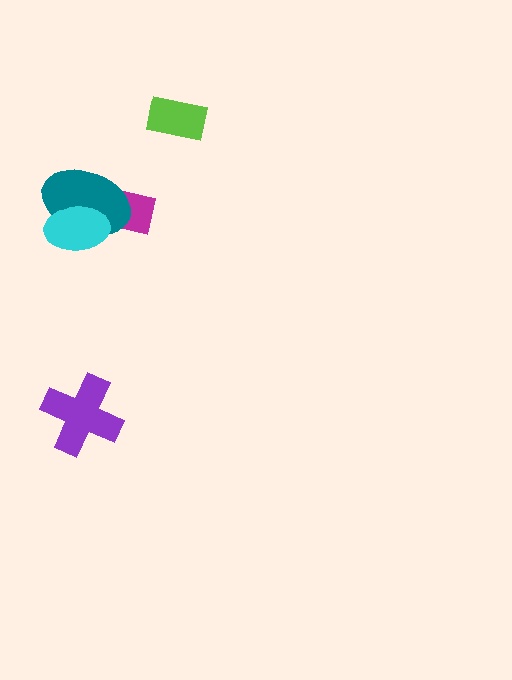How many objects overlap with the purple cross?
0 objects overlap with the purple cross.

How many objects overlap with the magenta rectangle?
2 objects overlap with the magenta rectangle.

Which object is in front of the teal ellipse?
The cyan ellipse is in front of the teal ellipse.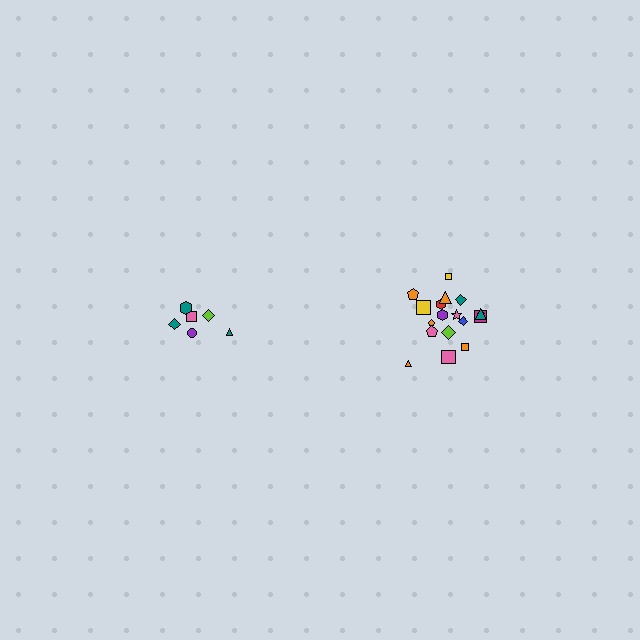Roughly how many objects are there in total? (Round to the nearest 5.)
Roughly 25 objects in total.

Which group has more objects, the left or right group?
The right group.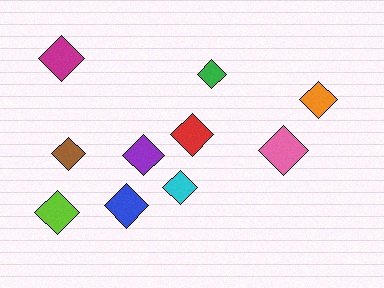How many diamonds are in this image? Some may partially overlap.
There are 10 diamonds.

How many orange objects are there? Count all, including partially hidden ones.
There is 1 orange object.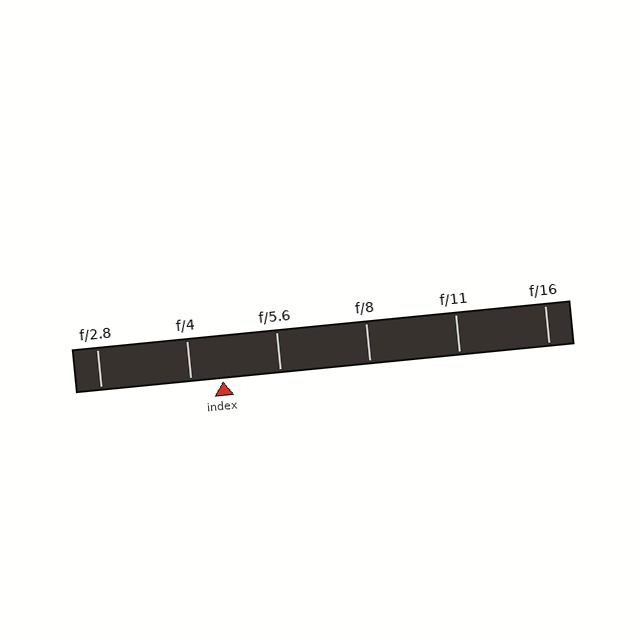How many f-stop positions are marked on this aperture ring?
There are 6 f-stop positions marked.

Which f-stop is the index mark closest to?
The index mark is closest to f/4.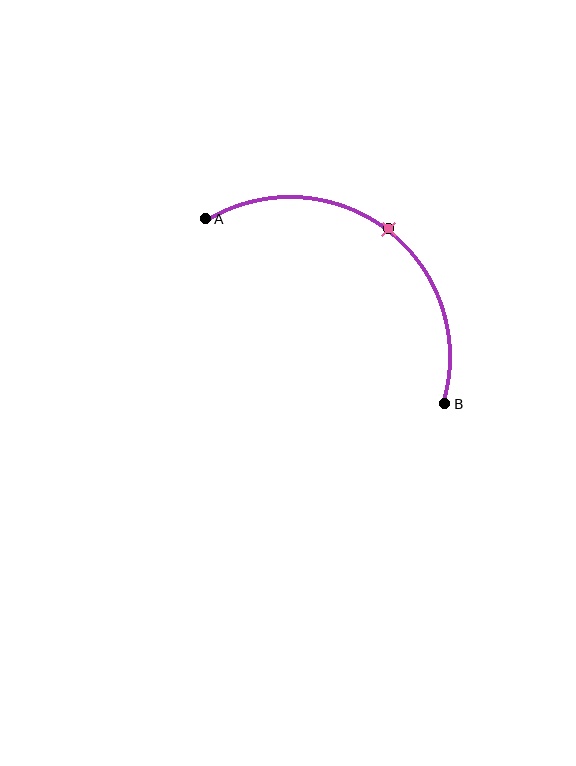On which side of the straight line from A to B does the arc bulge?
The arc bulges above and to the right of the straight line connecting A and B.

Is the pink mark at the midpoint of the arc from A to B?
Yes. The pink mark lies on the arc at equal arc-length from both A and B — it is the arc midpoint.